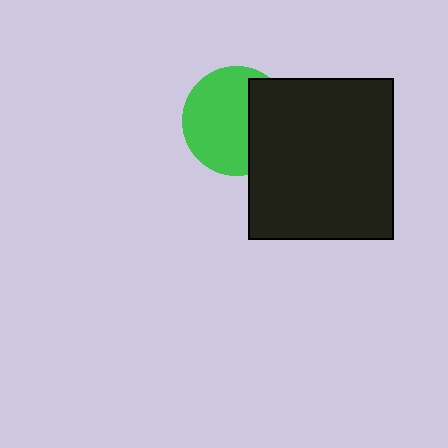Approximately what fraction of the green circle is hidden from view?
Roughly 36% of the green circle is hidden behind the black rectangle.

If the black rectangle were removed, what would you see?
You would see the complete green circle.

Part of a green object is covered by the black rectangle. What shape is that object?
It is a circle.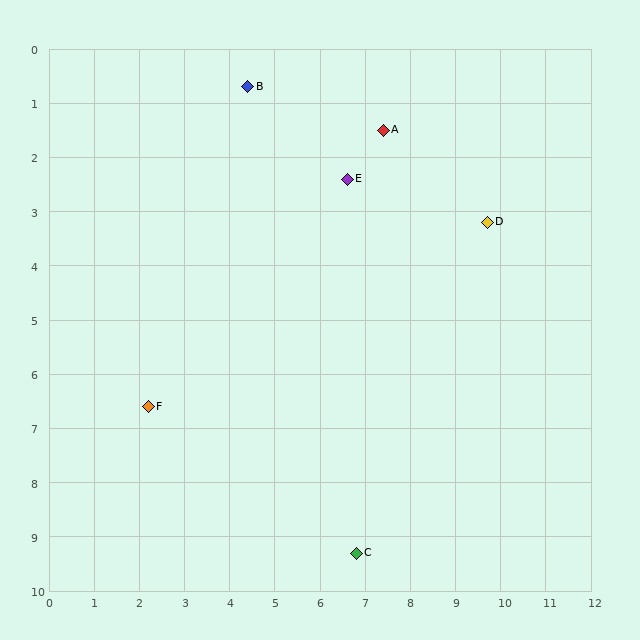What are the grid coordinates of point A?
Point A is at approximately (7.4, 1.5).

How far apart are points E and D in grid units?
Points E and D are about 3.2 grid units apart.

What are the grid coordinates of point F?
Point F is at approximately (2.2, 6.6).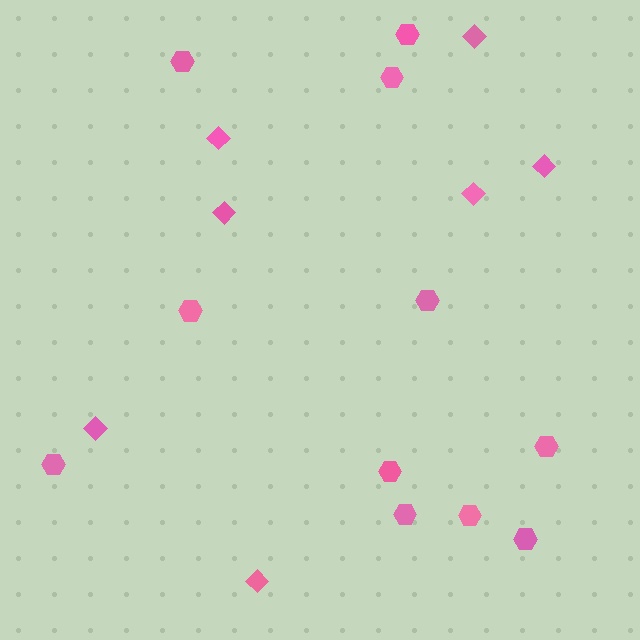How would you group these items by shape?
There are 2 groups: one group of diamonds (7) and one group of hexagons (11).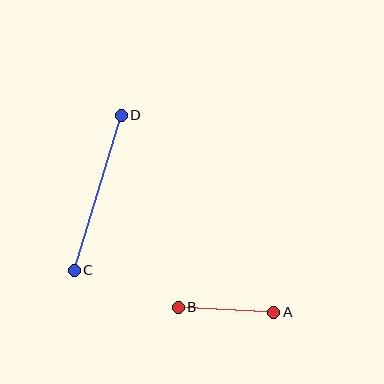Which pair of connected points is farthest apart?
Points C and D are farthest apart.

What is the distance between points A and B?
The distance is approximately 95 pixels.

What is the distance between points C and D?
The distance is approximately 162 pixels.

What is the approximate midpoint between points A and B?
The midpoint is at approximately (226, 310) pixels.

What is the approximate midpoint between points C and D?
The midpoint is at approximately (98, 193) pixels.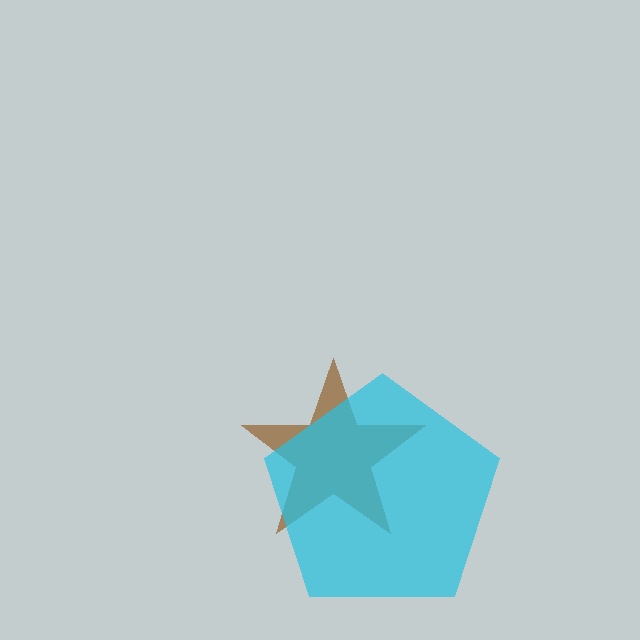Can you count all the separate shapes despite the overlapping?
Yes, there are 2 separate shapes.